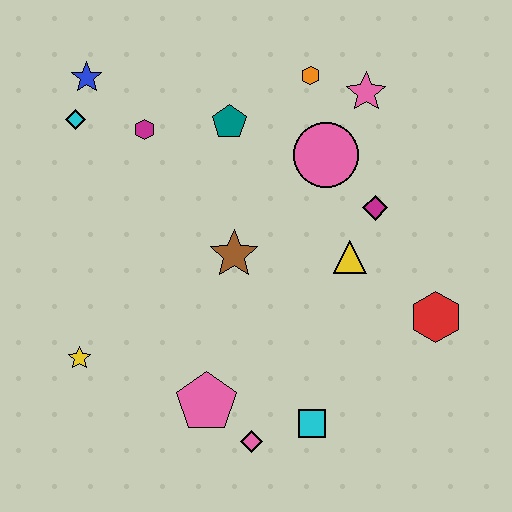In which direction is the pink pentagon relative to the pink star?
The pink pentagon is below the pink star.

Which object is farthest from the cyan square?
The blue star is farthest from the cyan square.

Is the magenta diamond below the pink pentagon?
No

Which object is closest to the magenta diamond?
The yellow triangle is closest to the magenta diamond.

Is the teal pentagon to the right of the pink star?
No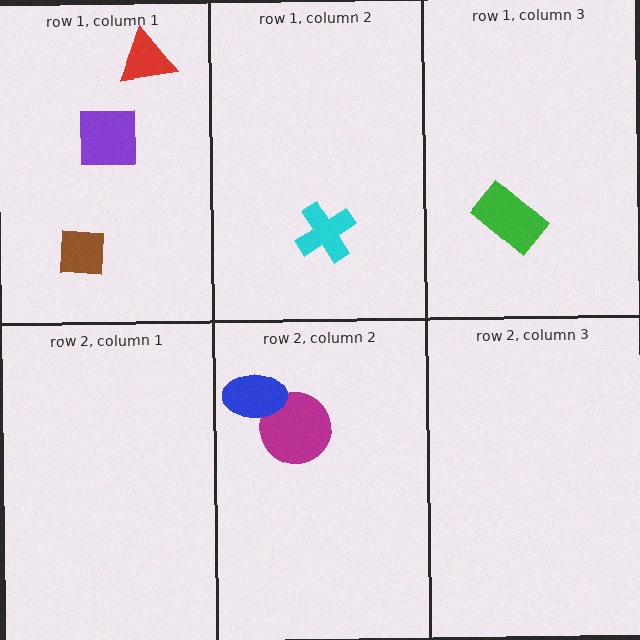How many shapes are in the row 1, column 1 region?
3.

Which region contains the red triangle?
The row 1, column 1 region.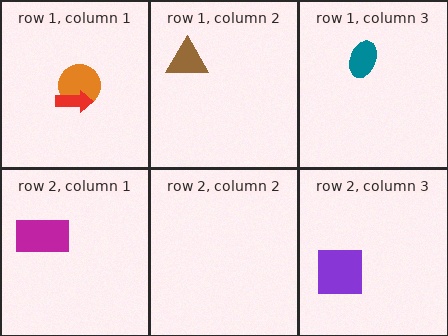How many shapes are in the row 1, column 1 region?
2.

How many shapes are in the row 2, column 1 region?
1.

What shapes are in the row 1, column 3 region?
The teal ellipse.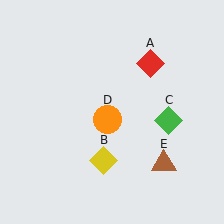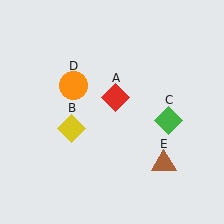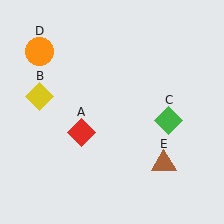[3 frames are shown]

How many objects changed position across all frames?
3 objects changed position: red diamond (object A), yellow diamond (object B), orange circle (object D).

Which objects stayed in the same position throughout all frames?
Green diamond (object C) and brown triangle (object E) remained stationary.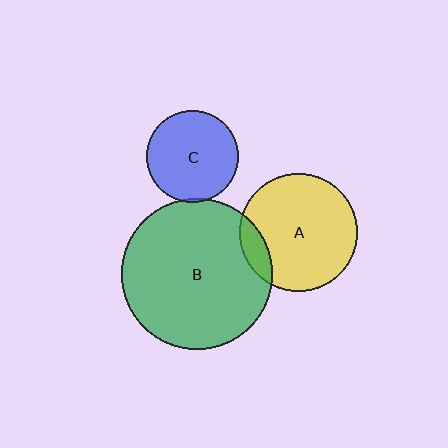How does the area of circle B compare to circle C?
Approximately 2.7 times.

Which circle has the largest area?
Circle B (green).